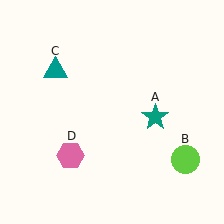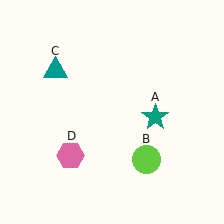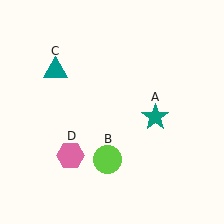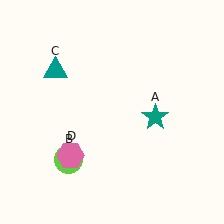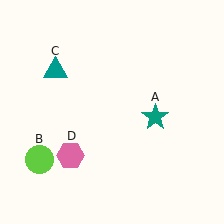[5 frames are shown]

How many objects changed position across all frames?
1 object changed position: lime circle (object B).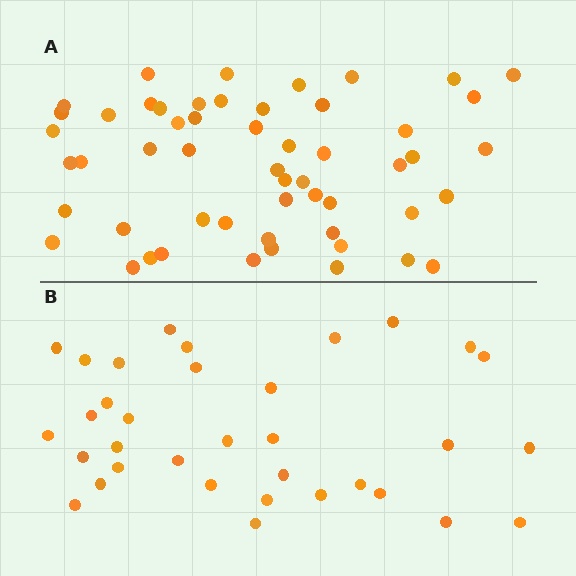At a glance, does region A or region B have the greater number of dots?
Region A (the top region) has more dots.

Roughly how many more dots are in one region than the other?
Region A has approximately 20 more dots than region B.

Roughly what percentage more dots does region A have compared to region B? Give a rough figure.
About 60% more.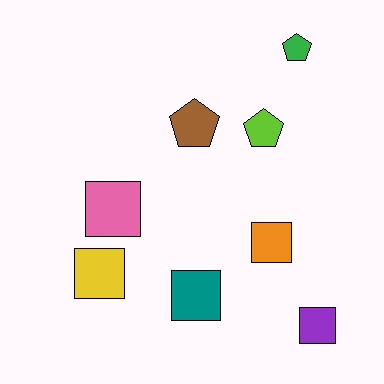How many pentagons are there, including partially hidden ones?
There are 3 pentagons.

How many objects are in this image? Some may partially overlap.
There are 8 objects.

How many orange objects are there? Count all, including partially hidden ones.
There is 1 orange object.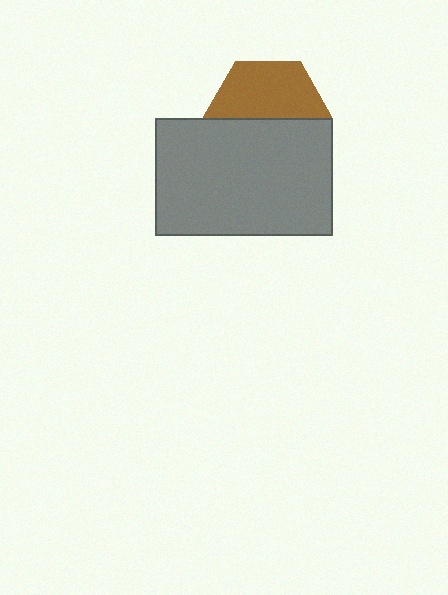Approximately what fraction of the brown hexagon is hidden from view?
Roughly 51% of the brown hexagon is hidden behind the gray rectangle.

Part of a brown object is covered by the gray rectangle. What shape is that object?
It is a hexagon.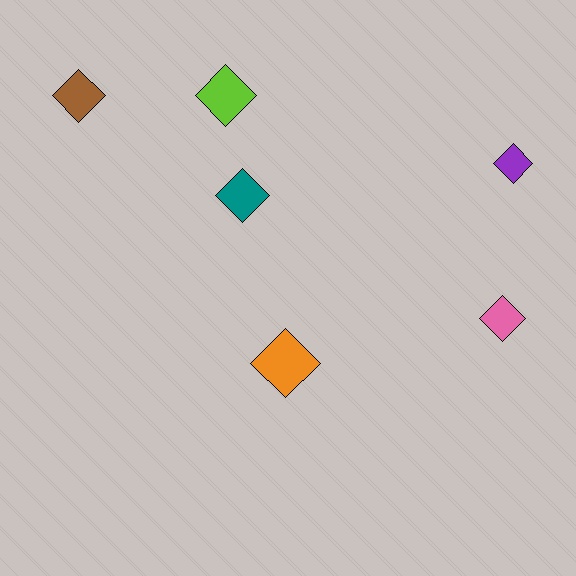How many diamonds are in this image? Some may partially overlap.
There are 6 diamonds.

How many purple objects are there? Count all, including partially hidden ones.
There is 1 purple object.